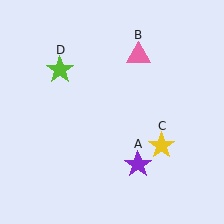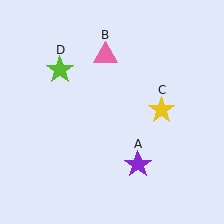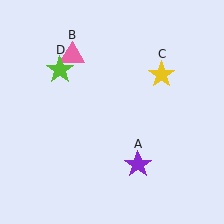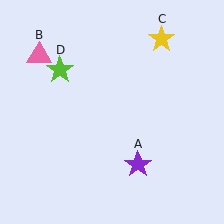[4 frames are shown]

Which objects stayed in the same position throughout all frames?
Purple star (object A) and lime star (object D) remained stationary.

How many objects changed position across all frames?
2 objects changed position: pink triangle (object B), yellow star (object C).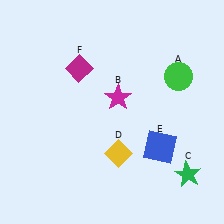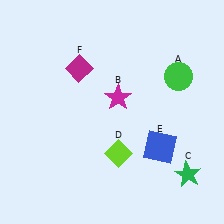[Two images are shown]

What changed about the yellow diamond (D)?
In Image 1, D is yellow. In Image 2, it changed to lime.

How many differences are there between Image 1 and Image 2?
There is 1 difference between the two images.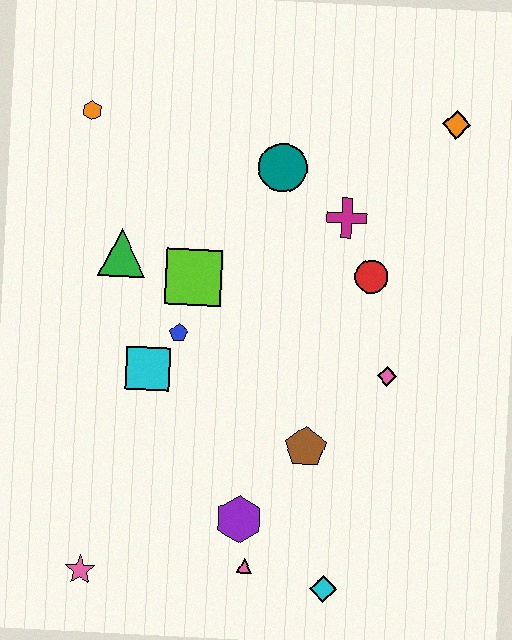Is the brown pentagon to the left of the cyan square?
No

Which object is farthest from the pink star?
The orange diamond is farthest from the pink star.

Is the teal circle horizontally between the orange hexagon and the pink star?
No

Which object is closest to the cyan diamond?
The pink triangle is closest to the cyan diamond.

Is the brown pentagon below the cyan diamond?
No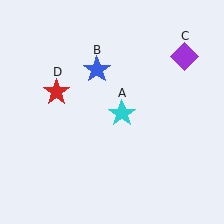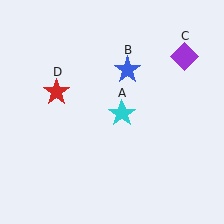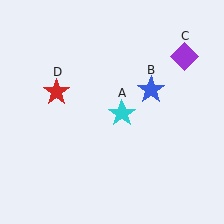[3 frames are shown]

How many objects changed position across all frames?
1 object changed position: blue star (object B).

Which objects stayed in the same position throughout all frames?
Cyan star (object A) and purple diamond (object C) and red star (object D) remained stationary.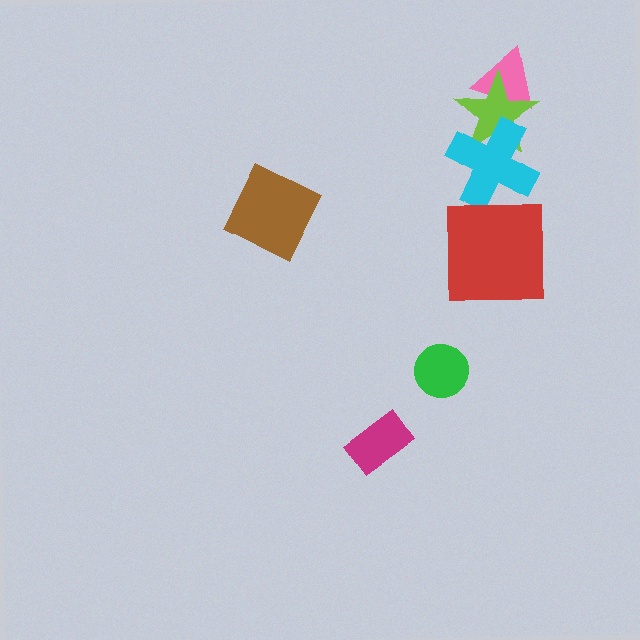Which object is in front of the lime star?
The cyan cross is in front of the lime star.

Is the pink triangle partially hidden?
Yes, it is partially covered by another shape.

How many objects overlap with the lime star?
2 objects overlap with the lime star.